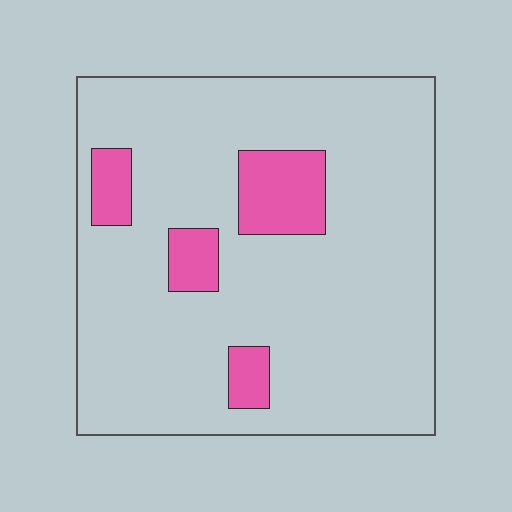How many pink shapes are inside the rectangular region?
4.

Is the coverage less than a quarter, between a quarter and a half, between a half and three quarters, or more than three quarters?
Less than a quarter.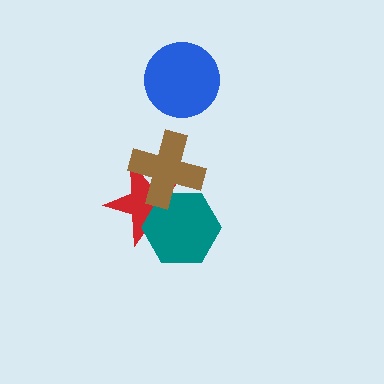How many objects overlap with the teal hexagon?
2 objects overlap with the teal hexagon.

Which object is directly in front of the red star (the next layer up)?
The teal hexagon is directly in front of the red star.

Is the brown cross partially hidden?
No, no other shape covers it.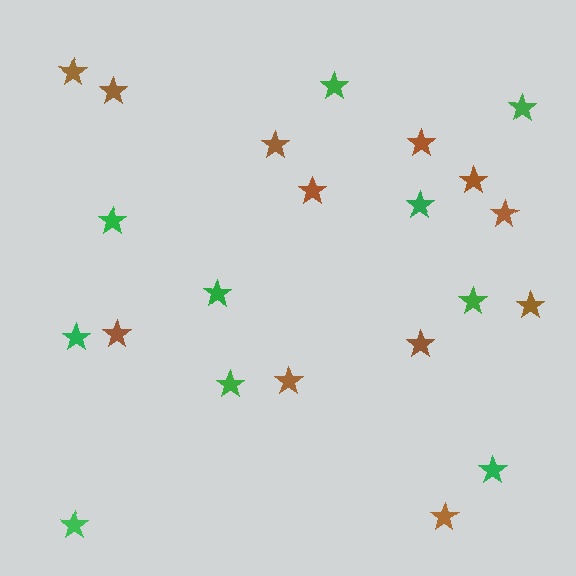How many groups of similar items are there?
There are 2 groups: one group of green stars (10) and one group of brown stars (12).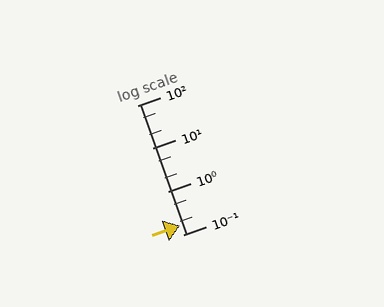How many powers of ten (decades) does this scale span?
The scale spans 3 decades, from 0.1 to 100.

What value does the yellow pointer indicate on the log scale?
The pointer indicates approximately 0.16.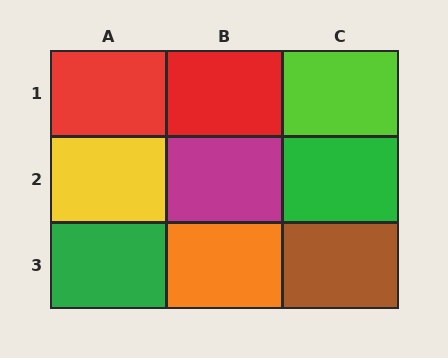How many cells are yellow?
1 cell is yellow.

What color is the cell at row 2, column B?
Magenta.